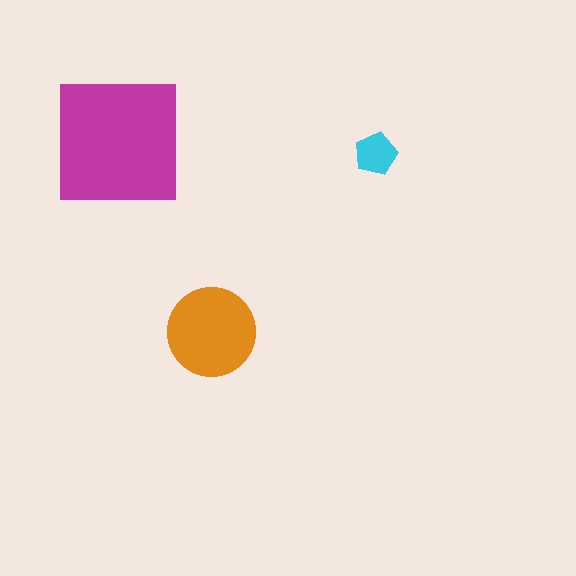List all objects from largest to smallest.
The magenta square, the orange circle, the cyan pentagon.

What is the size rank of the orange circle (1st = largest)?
2nd.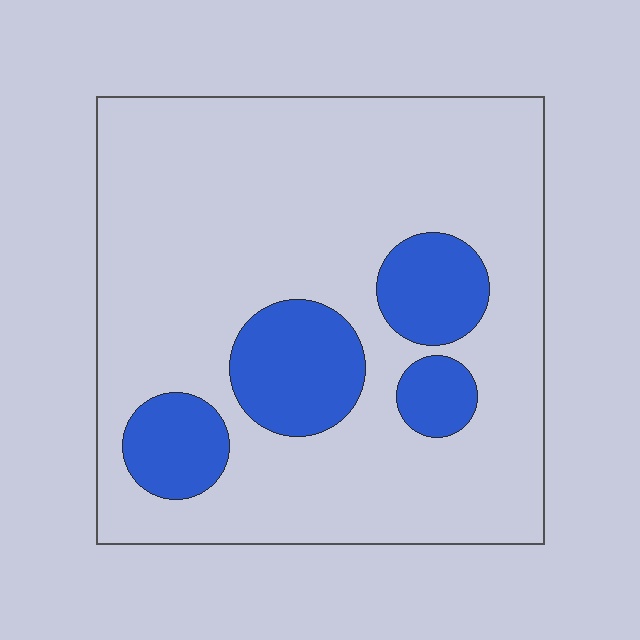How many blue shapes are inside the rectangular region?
4.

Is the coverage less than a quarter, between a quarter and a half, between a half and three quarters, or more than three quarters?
Less than a quarter.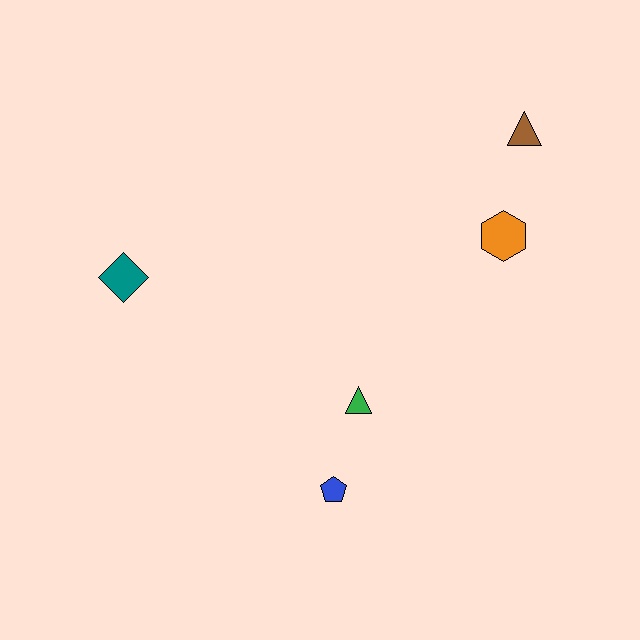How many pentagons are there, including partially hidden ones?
There is 1 pentagon.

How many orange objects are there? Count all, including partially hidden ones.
There is 1 orange object.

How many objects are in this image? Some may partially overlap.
There are 5 objects.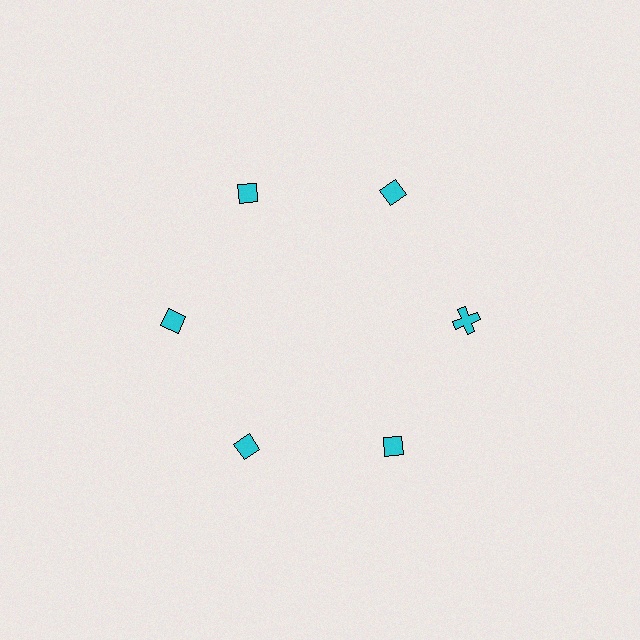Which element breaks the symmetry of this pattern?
The cyan cross at roughly the 3 o'clock position breaks the symmetry. All other shapes are cyan diamonds.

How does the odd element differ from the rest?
It has a different shape: cross instead of diamond.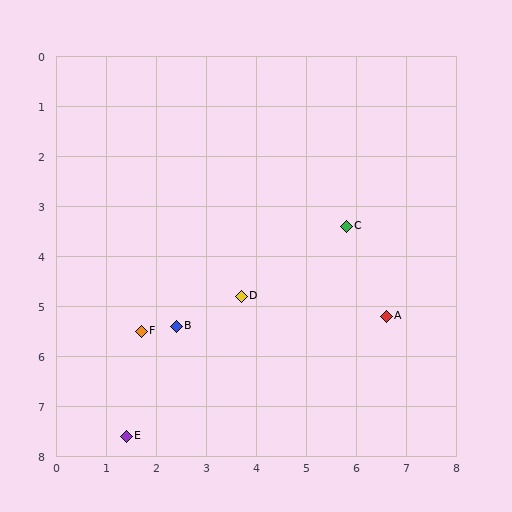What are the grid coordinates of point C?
Point C is at approximately (5.8, 3.4).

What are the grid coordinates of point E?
Point E is at approximately (1.4, 7.6).